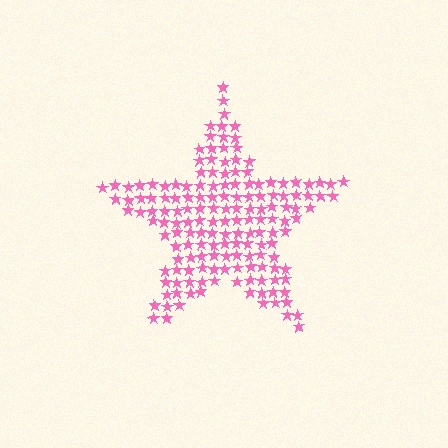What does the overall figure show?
The overall figure shows a star.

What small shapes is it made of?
It is made of small stars.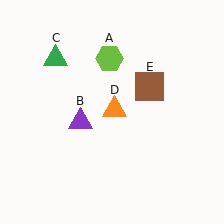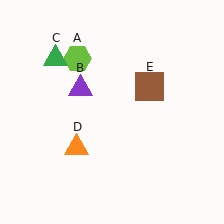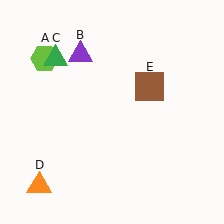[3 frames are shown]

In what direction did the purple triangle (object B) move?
The purple triangle (object B) moved up.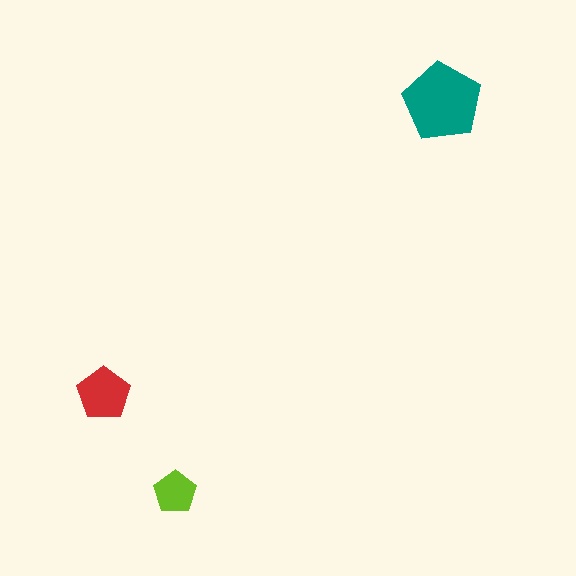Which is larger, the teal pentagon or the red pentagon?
The teal one.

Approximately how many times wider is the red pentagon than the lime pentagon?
About 1.5 times wider.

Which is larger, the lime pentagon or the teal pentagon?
The teal one.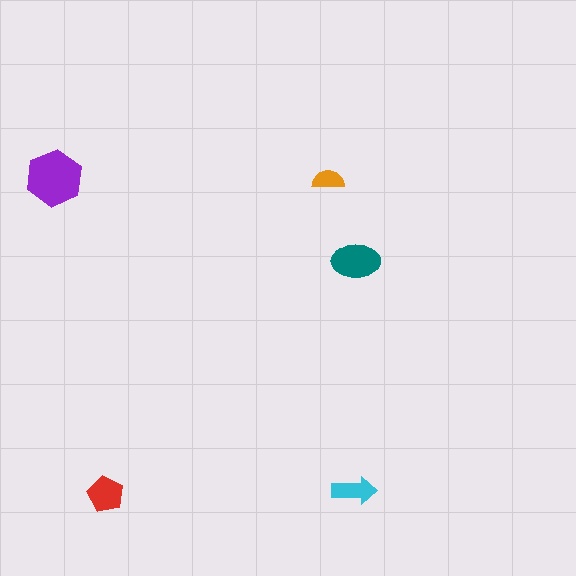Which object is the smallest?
The orange semicircle.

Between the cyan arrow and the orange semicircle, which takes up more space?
The cyan arrow.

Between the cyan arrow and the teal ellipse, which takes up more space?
The teal ellipse.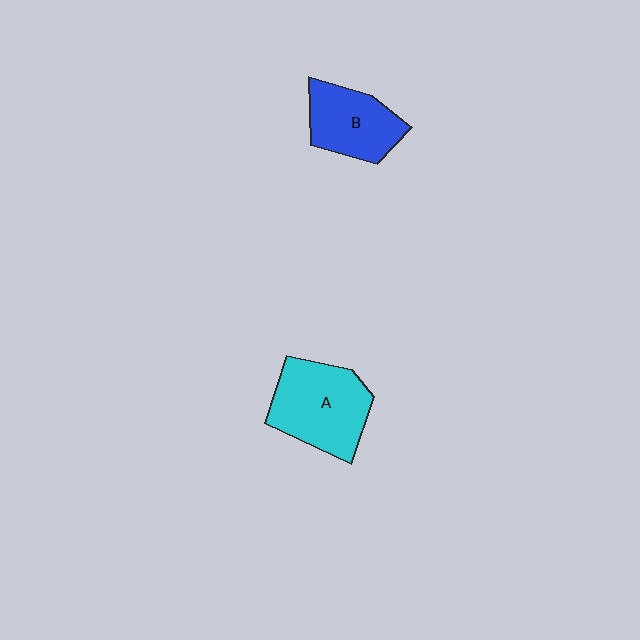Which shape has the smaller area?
Shape B (blue).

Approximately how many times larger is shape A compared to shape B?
Approximately 1.3 times.